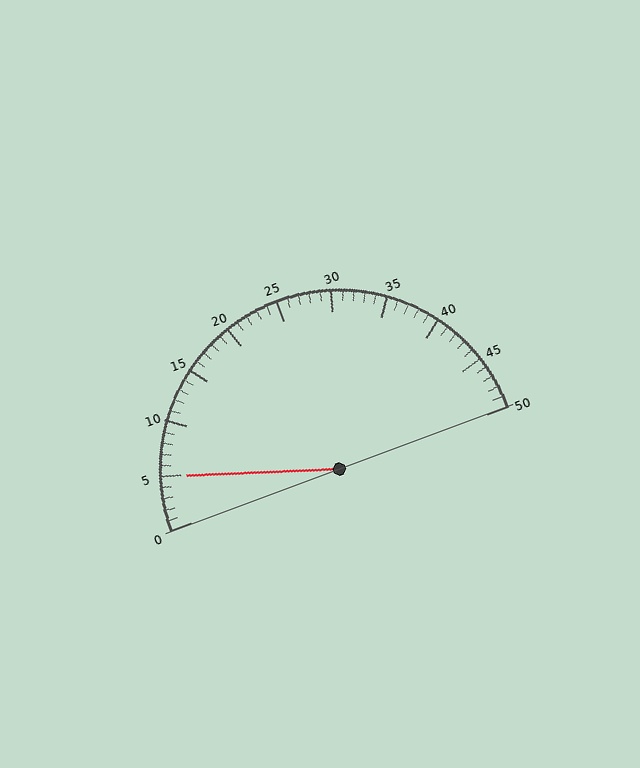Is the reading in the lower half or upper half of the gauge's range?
The reading is in the lower half of the range (0 to 50).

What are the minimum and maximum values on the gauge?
The gauge ranges from 0 to 50.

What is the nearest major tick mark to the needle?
The nearest major tick mark is 5.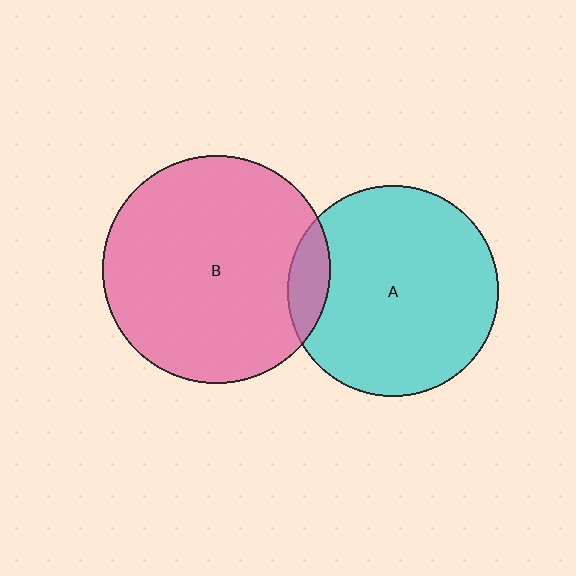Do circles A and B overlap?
Yes.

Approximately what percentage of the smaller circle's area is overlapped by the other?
Approximately 10%.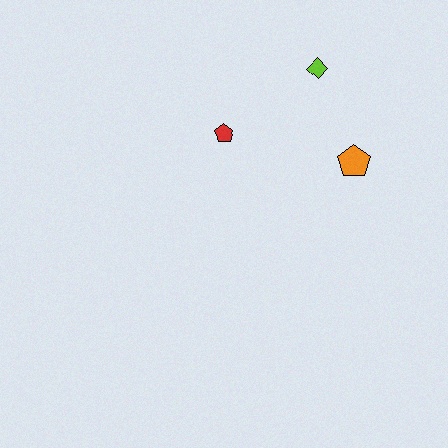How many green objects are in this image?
There are no green objects.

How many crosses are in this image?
There are no crosses.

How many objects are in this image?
There are 3 objects.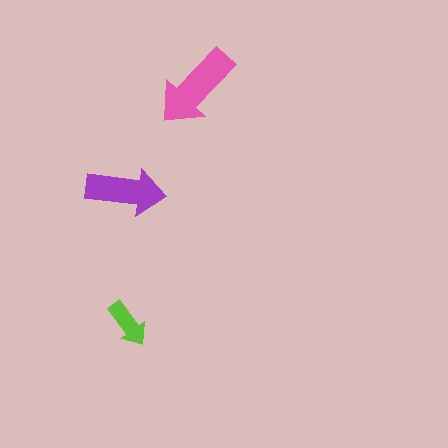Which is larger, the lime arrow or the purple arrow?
The purple one.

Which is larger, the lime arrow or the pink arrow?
The pink one.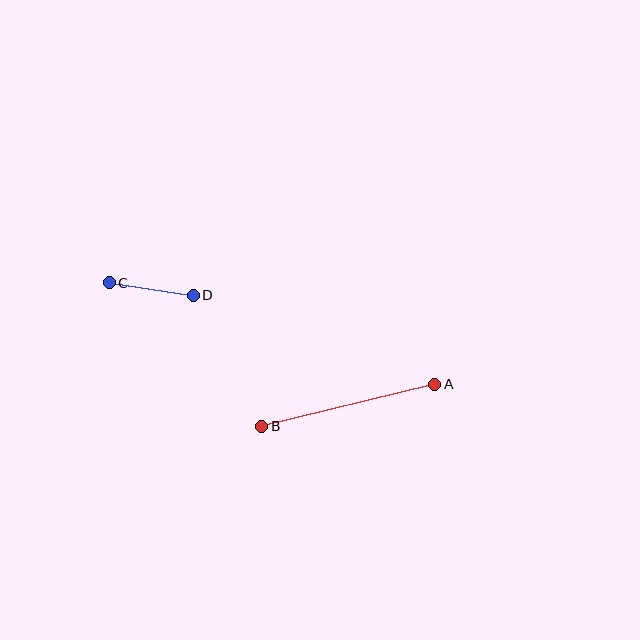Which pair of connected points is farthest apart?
Points A and B are farthest apart.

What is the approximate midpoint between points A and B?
The midpoint is at approximately (348, 405) pixels.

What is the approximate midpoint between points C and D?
The midpoint is at approximately (151, 289) pixels.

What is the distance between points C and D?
The distance is approximately 85 pixels.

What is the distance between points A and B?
The distance is approximately 178 pixels.